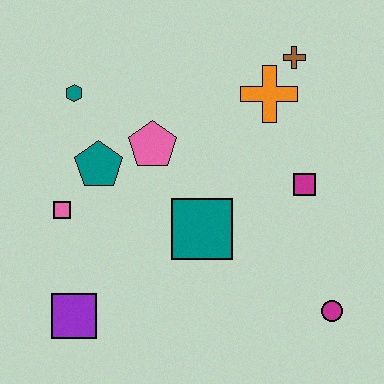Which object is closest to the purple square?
The pink square is closest to the purple square.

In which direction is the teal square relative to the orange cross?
The teal square is below the orange cross.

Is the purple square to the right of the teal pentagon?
No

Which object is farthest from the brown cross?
The purple square is farthest from the brown cross.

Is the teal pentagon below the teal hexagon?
Yes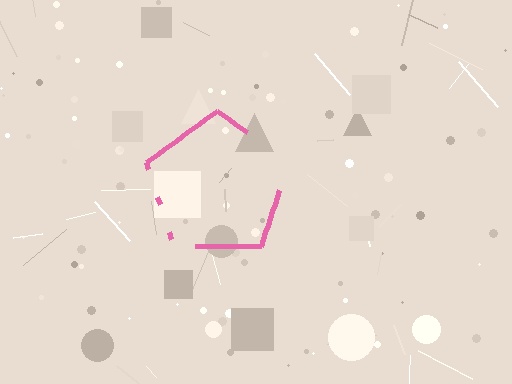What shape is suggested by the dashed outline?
The dashed outline suggests a pentagon.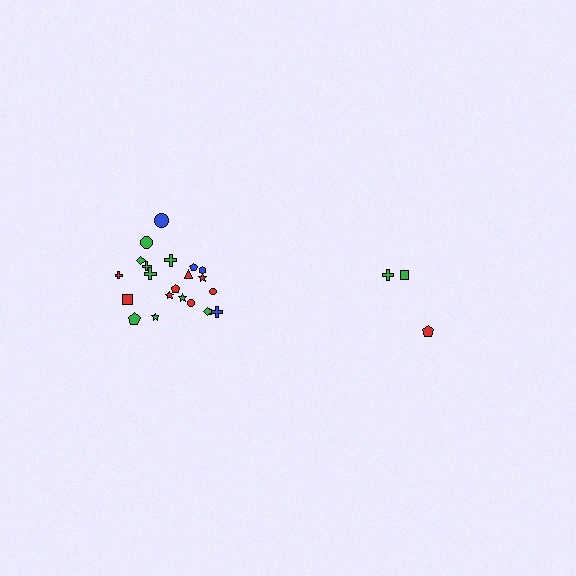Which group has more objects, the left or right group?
The left group.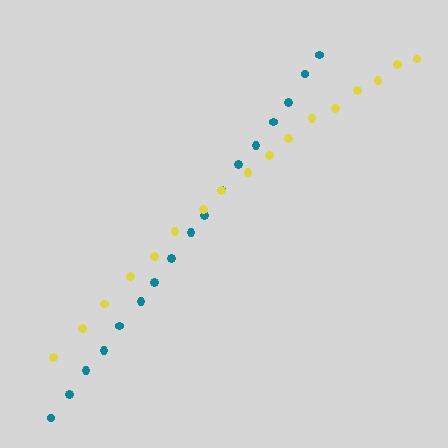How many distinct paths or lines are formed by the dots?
There are 2 distinct paths.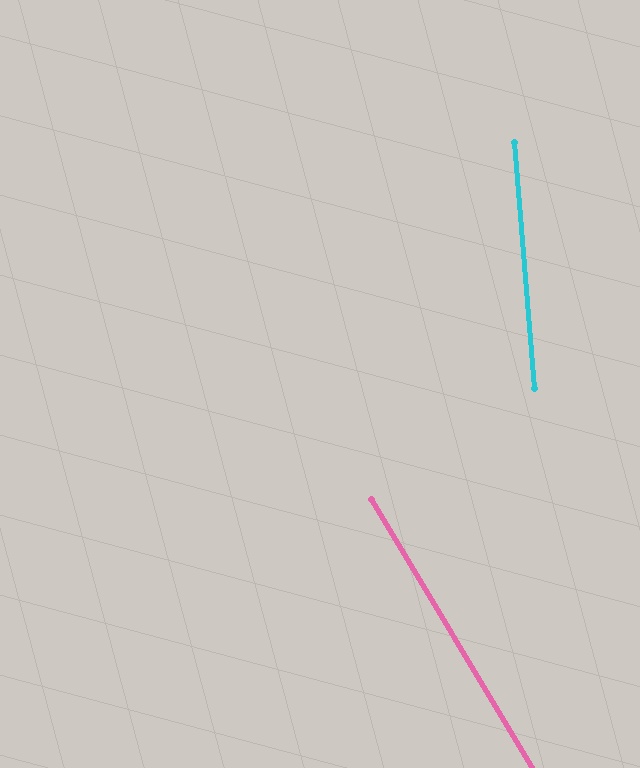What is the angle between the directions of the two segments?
Approximately 27 degrees.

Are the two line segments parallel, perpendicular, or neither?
Neither parallel nor perpendicular — they differ by about 27°.